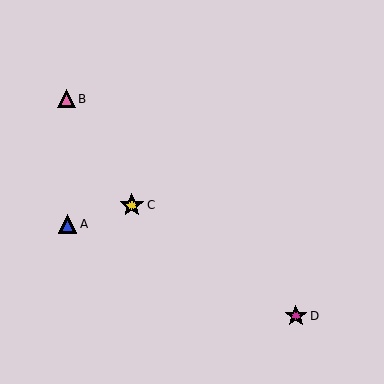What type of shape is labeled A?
Shape A is a blue triangle.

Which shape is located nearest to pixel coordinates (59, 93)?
The pink triangle (labeled B) at (66, 99) is nearest to that location.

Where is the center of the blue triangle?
The center of the blue triangle is at (67, 224).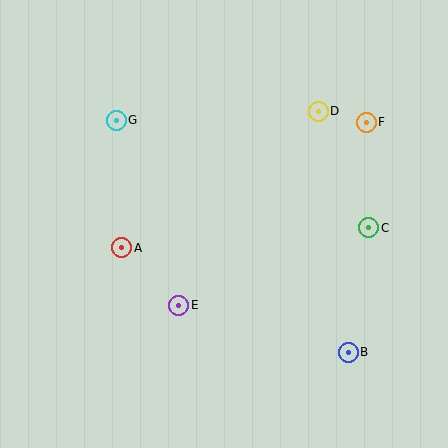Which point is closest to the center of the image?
Point E at (179, 305) is closest to the center.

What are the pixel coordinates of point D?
Point D is at (318, 111).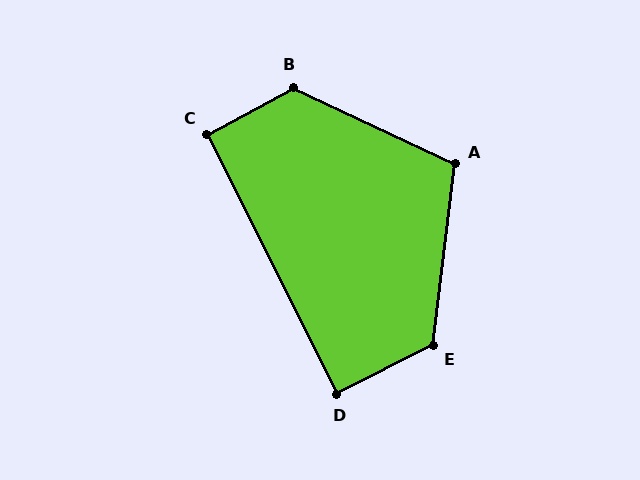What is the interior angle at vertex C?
Approximately 92 degrees (approximately right).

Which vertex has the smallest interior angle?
D, at approximately 90 degrees.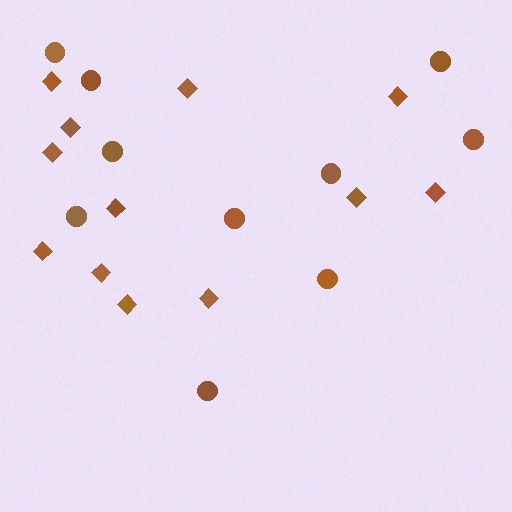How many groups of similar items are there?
There are 2 groups: one group of diamonds (12) and one group of circles (10).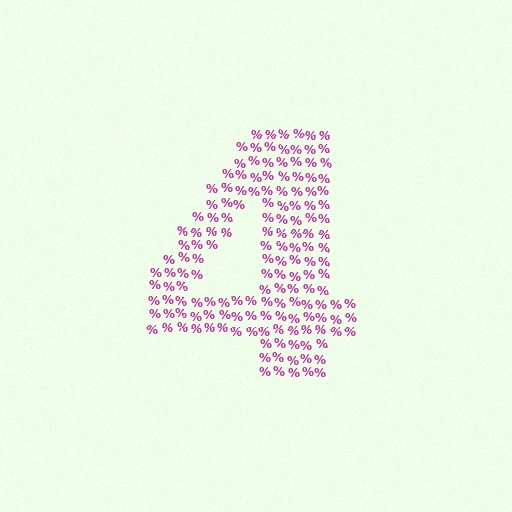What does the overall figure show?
The overall figure shows the digit 4.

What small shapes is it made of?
It is made of small percent signs.